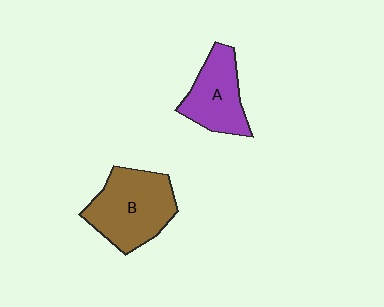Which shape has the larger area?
Shape B (brown).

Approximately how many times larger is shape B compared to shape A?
Approximately 1.4 times.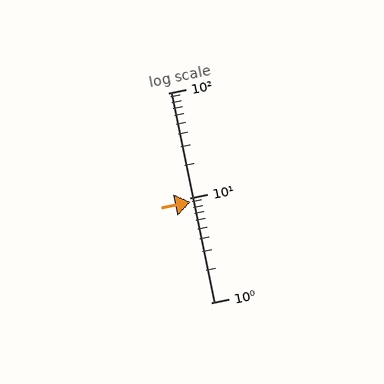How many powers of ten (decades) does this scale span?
The scale spans 2 decades, from 1 to 100.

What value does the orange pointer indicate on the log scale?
The pointer indicates approximately 9.1.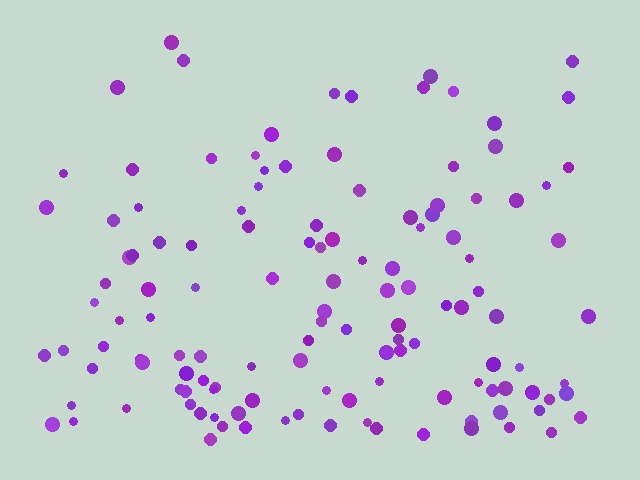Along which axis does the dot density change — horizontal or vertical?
Vertical.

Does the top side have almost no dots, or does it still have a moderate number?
Still a moderate number, just noticeably fewer than the bottom.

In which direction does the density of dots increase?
From top to bottom, with the bottom side densest.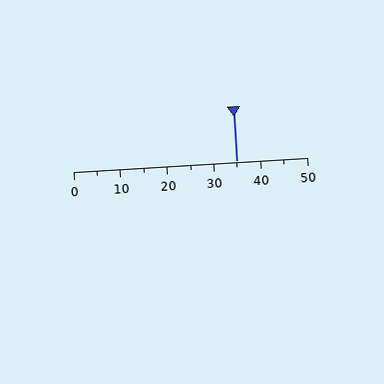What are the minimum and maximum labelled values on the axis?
The axis runs from 0 to 50.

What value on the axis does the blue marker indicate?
The marker indicates approximately 35.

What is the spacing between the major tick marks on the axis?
The major ticks are spaced 10 apart.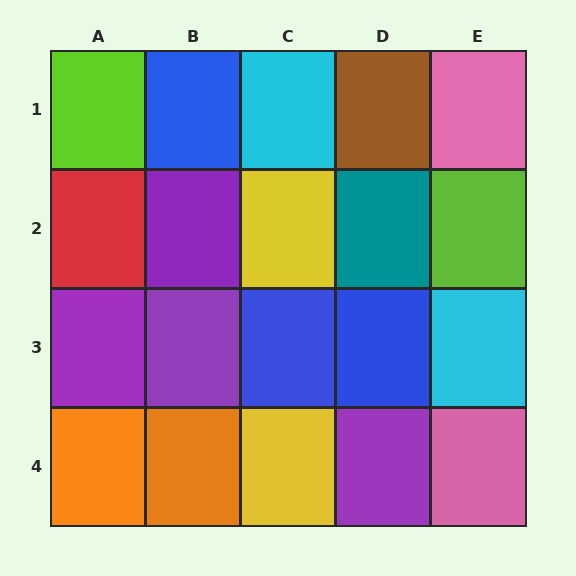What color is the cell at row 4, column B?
Orange.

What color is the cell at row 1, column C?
Cyan.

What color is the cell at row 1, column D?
Brown.